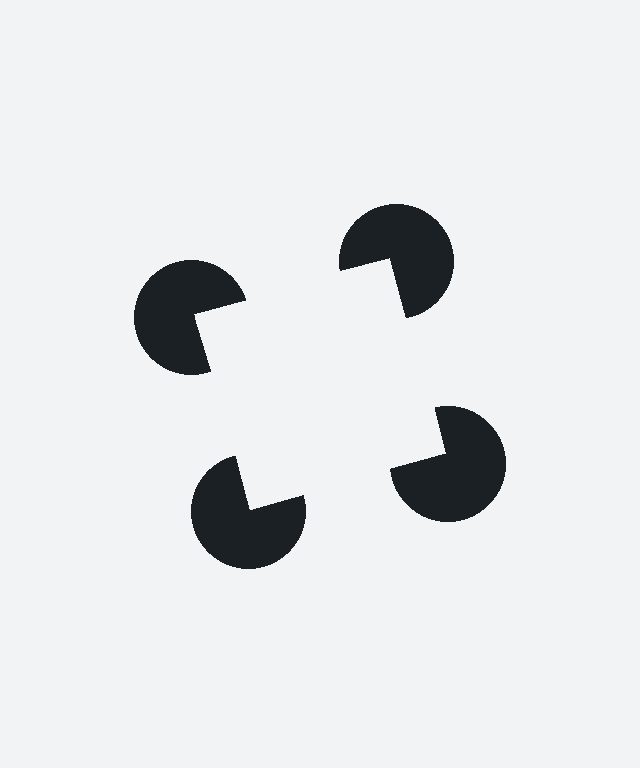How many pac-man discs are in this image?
There are 4 — one at each vertex of the illusory square.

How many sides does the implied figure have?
4 sides.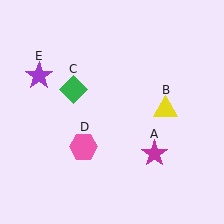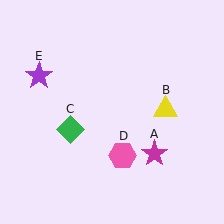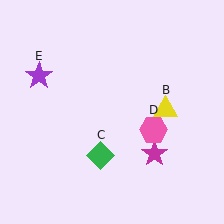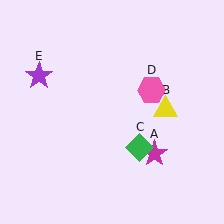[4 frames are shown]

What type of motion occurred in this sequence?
The green diamond (object C), pink hexagon (object D) rotated counterclockwise around the center of the scene.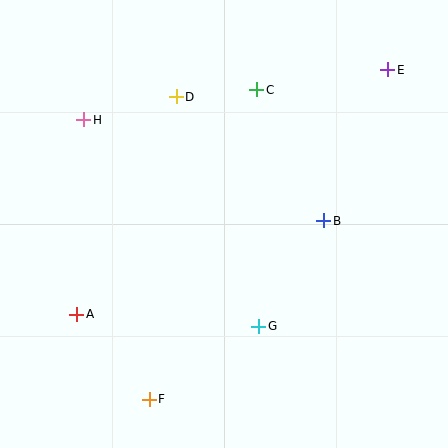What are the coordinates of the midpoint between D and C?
The midpoint between D and C is at (217, 93).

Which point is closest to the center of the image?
Point B at (324, 221) is closest to the center.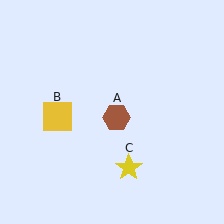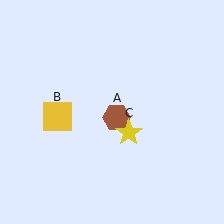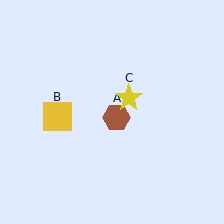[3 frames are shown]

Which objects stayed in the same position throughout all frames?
Brown hexagon (object A) and yellow square (object B) remained stationary.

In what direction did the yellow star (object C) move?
The yellow star (object C) moved up.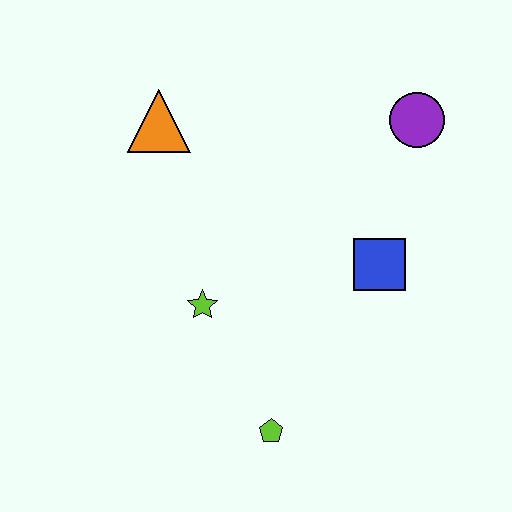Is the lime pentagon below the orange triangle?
Yes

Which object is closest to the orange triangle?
The lime star is closest to the orange triangle.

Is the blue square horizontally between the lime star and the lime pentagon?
No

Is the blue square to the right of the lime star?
Yes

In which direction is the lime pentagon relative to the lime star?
The lime pentagon is below the lime star.